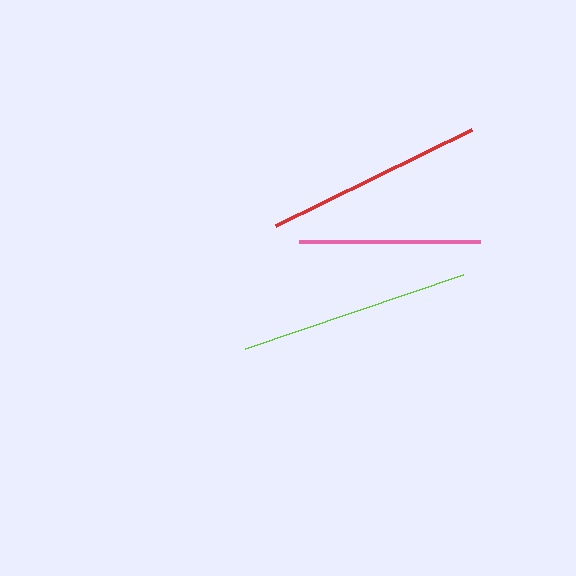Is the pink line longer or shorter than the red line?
The red line is longer than the pink line.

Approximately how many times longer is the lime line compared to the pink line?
The lime line is approximately 1.3 times the length of the pink line.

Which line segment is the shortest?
The pink line is the shortest at approximately 181 pixels.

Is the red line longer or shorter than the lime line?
The lime line is longer than the red line.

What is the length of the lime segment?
The lime segment is approximately 230 pixels long.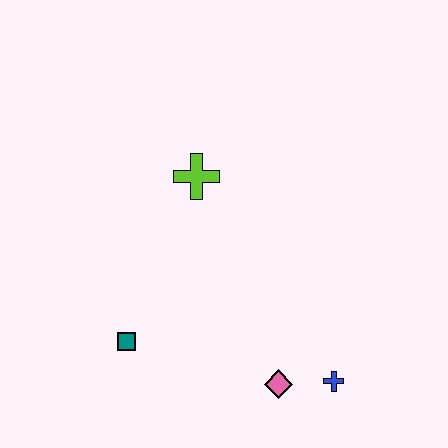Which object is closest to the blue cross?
The pink diamond is closest to the blue cross.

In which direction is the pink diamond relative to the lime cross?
The pink diamond is below the lime cross.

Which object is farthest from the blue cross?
The lime cross is farthest from the blue cross.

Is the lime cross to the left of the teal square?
No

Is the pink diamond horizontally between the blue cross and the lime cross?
Yes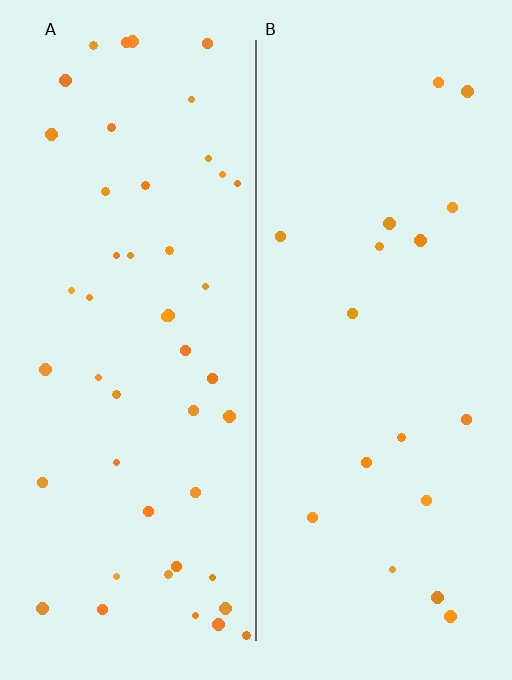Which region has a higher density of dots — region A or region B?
A (the left).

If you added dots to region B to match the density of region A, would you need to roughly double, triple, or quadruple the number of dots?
Approximately triple.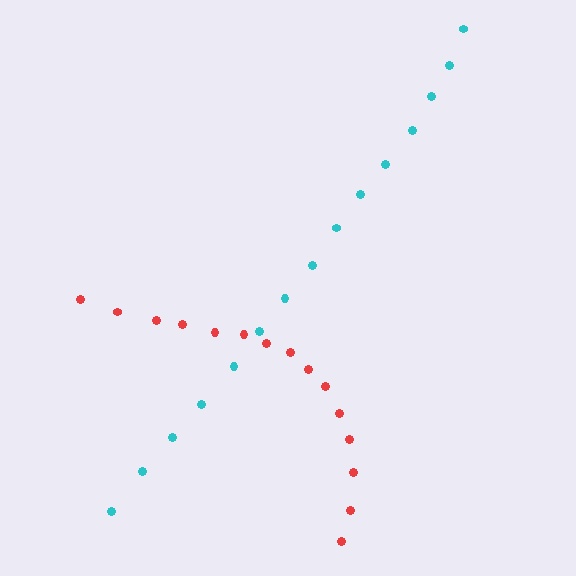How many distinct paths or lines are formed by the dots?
There are 2 distinct paths.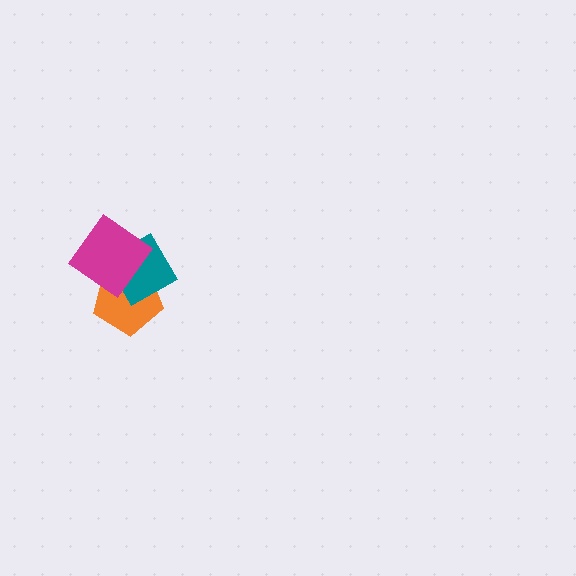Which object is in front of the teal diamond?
The magenta diamond is in front of the teal diamond.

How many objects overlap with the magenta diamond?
2 objects overlap with the magenta diamond.